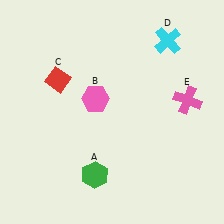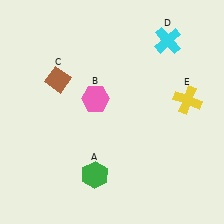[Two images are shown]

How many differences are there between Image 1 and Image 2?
There are 2 differences between the two images.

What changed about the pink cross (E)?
In Image 1, E is pink. In Image 2, it changed to yellow.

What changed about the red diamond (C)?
In Image 1, C is red. In Image 2, it changed to brown.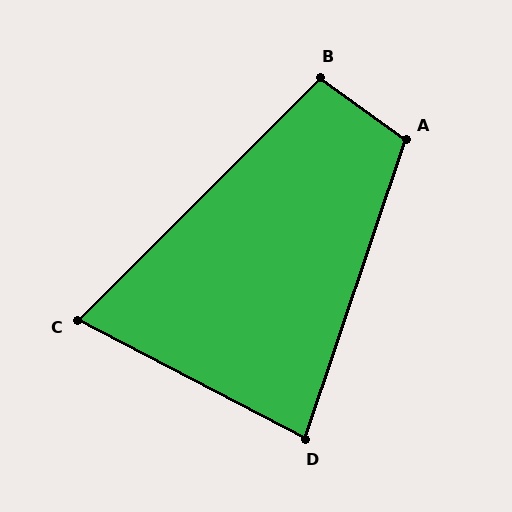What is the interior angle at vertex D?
Approximately 81 degrees (acute).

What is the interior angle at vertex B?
Approximately 99 degrees (obtuse).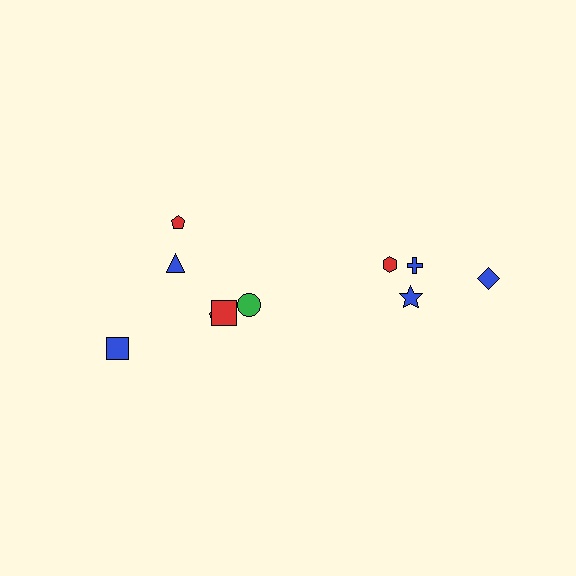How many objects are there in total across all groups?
There are 10 objects.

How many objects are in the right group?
There are 4 objects.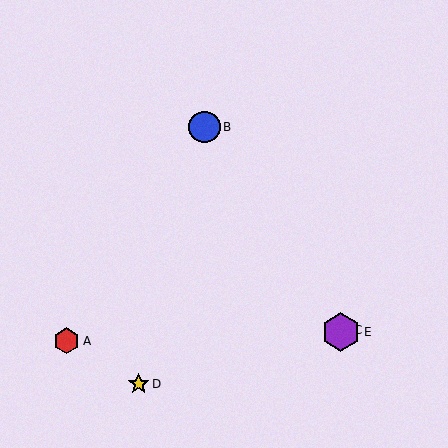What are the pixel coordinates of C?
Object C is at (340, 330).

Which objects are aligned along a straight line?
Objects B, C, E are aligned along a straight line.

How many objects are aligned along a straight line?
3 objects (B, C, E) are aligned along a straight line.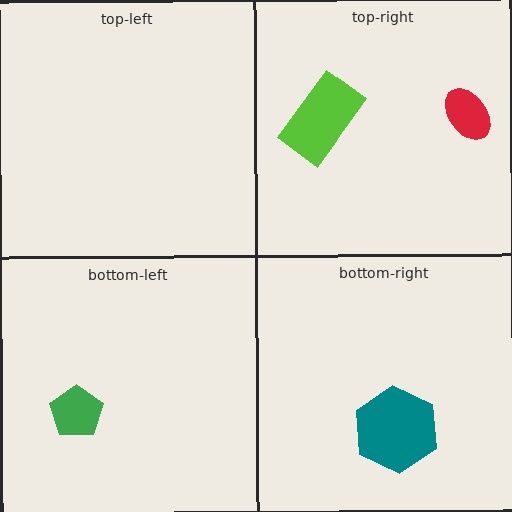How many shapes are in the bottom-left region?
1.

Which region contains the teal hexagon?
The bottom-right region.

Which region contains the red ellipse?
The top-right region.